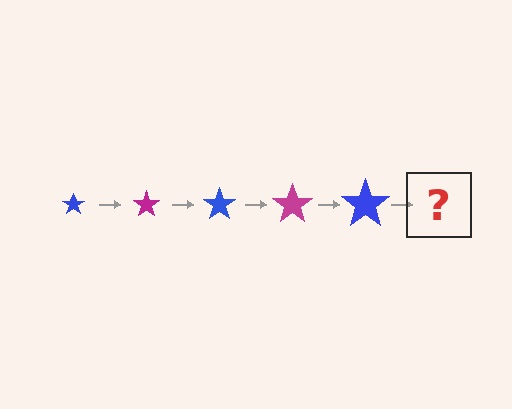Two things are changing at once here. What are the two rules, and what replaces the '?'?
The two rules are that the star grows larger each step and the color cycles through blue and magenta. The '?' should be a magenta star, larger than the previous one.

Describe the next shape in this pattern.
It should be a magenta star, larger than the previous one.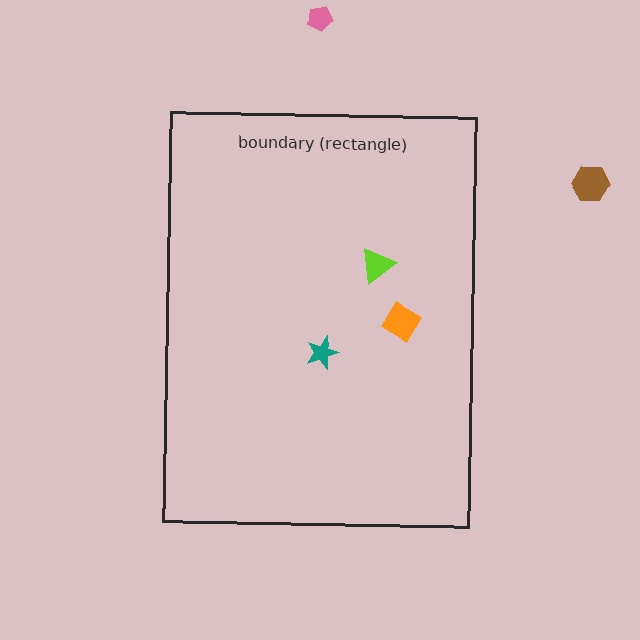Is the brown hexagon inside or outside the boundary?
Outside.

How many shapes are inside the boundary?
3 inside, 2 outside.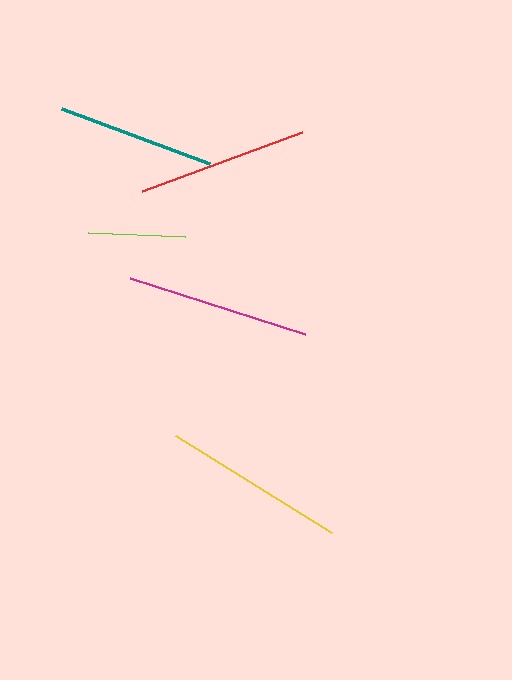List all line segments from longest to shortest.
From longest to shortest: magenta, yellow, red, teal, lime.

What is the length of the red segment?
The red segment is approximately 170 pixels long.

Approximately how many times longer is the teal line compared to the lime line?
The teal line is approximately 1.6 times the length of the lime line.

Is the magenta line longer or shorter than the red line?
The magenta line is longer than the red line.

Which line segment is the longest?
The magenta line is the longest at approximately 183 pixels.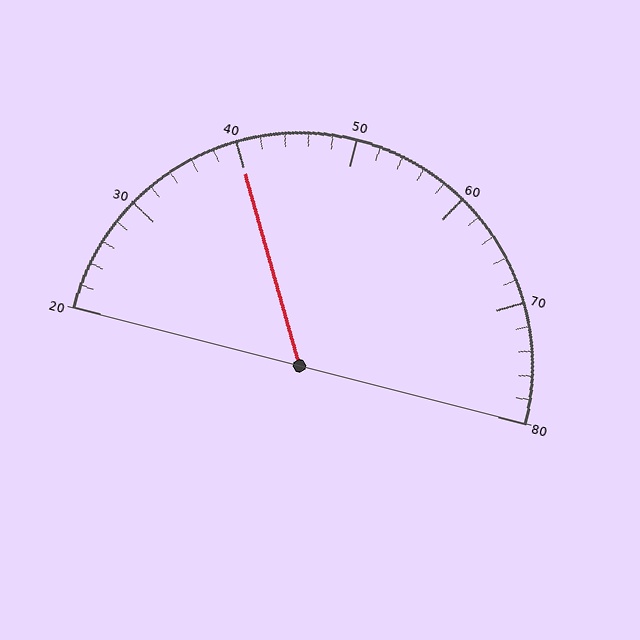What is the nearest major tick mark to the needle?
The nearest major tick mark is 40.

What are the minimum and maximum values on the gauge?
The gauge ranges from 20 to 80.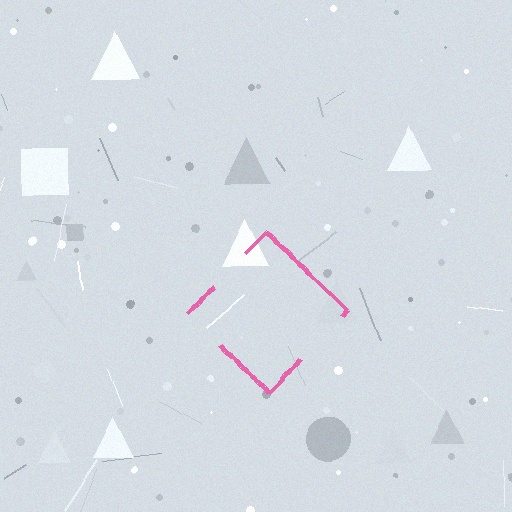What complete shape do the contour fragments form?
The contour fragments form a diamond.